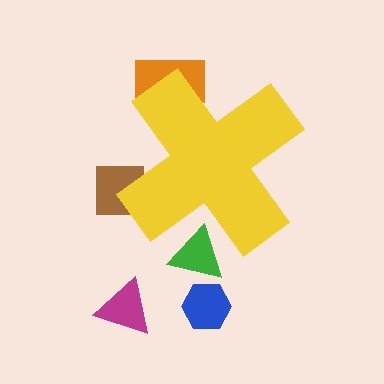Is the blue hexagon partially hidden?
No, the blue hexagon is fully visible.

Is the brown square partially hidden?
Yes, the brown square is partially hidden behind the yellow cross.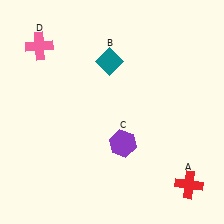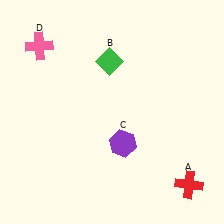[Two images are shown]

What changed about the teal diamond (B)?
In Image 1, B is teal. In Image 2, it changed to green.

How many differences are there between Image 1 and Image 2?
There is 1 difference between the two images.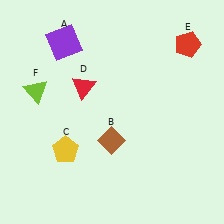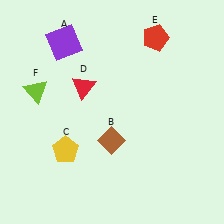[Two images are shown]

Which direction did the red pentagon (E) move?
The red pentagon (E) moved left.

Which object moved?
The red pentagon (E) moved left.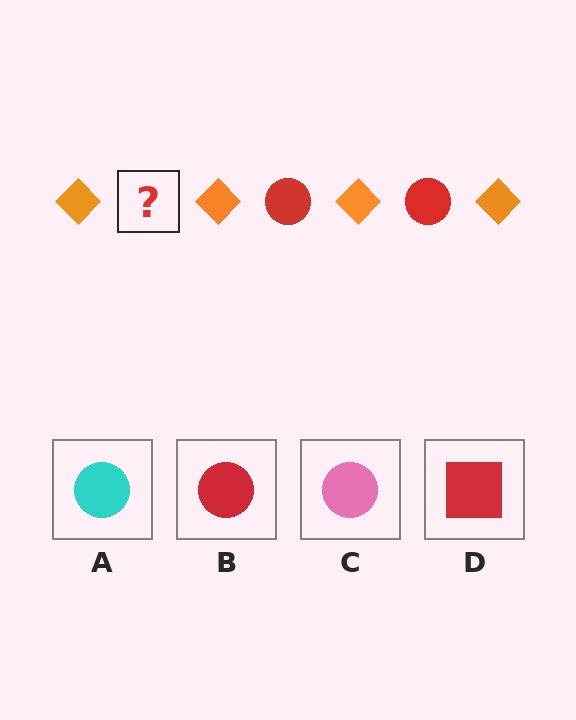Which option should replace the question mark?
Option B.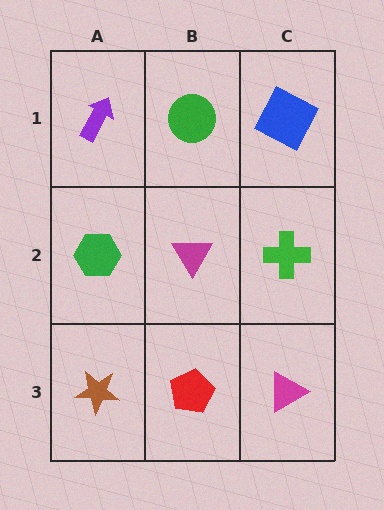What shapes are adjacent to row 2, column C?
A blue square (row 1, column C), a magenta triangle (row 3, column C), a magenta triangle (row 2, column B).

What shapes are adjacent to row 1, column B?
A magenta triangle (row 2, column B), a purple arrow (row 1, column A), a blue square (row 1, column C).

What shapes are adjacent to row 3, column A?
A green hexagon (row 2, column A), a red pentagon (row 3, column B).